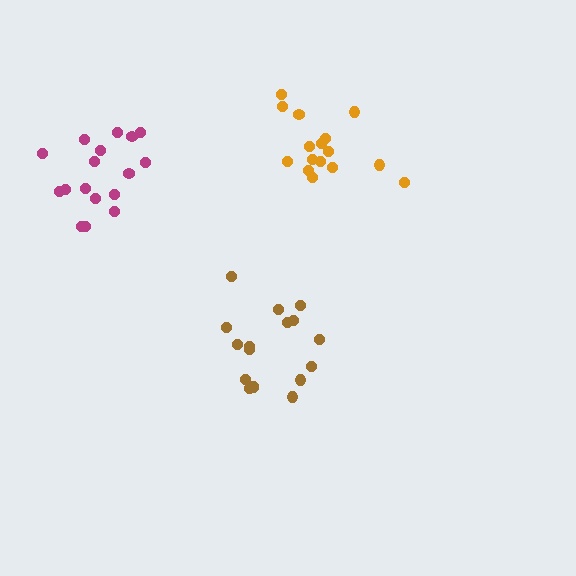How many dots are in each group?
Group 1: 17 dots, Group 2: 17 dots, Group 3: 16 dots (50 total).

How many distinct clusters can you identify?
There are 3 distinct clusters.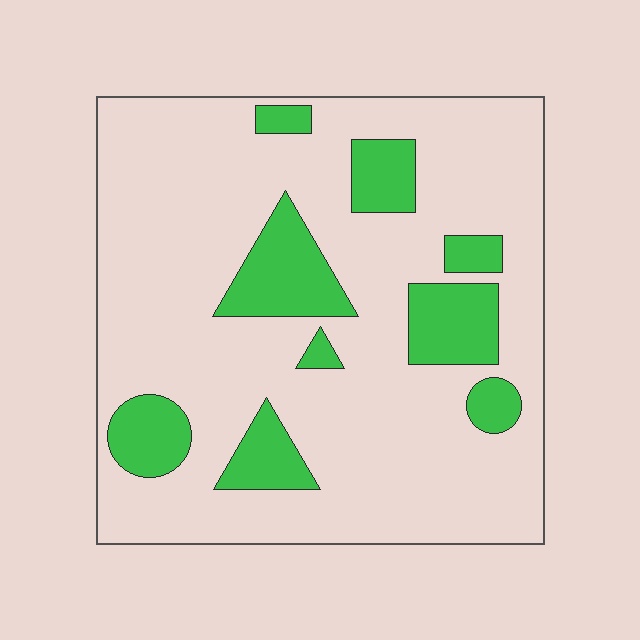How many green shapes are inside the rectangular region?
9.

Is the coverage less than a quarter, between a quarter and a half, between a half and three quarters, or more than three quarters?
Less than a quarter.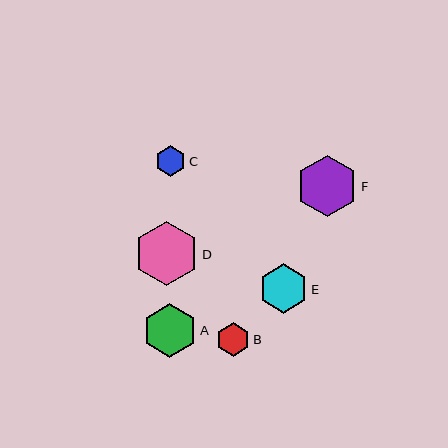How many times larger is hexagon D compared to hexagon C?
Hexagon D is approximately 2.1 times the size of hexagon C.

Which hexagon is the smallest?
Hexagon C is the smallest with a size of approximately 31 pixels.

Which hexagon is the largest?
Hexagon D is the largest with a size of approximately 64 pixels.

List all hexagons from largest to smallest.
From largest to smallest: D, F, A, E, B, C.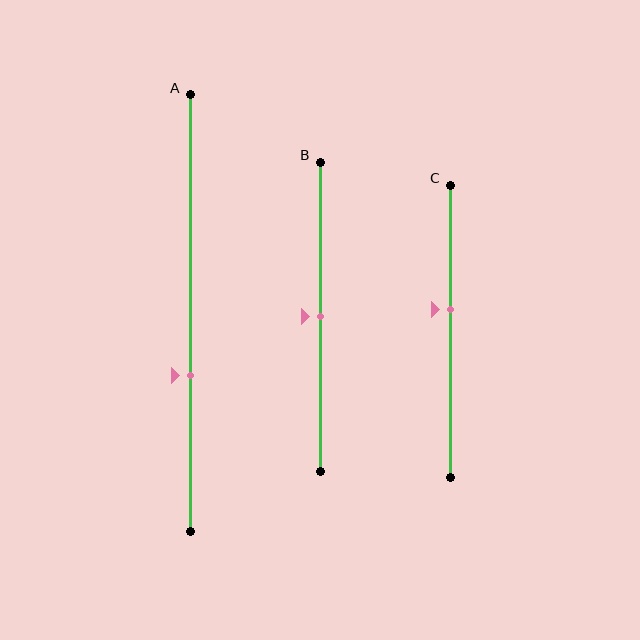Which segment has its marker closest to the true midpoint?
Segment B has its marker closest to the true midpoint.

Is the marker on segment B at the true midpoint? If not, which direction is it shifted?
Yes, the marker on segment B is at the true midpoint.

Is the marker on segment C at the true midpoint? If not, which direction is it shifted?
No, the marker on segment C is shifted upward by about 8% of the segment length.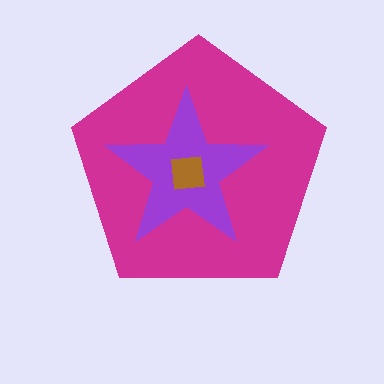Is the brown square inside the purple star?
Yes.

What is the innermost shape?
The brown square.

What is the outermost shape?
The magenta pentagon.